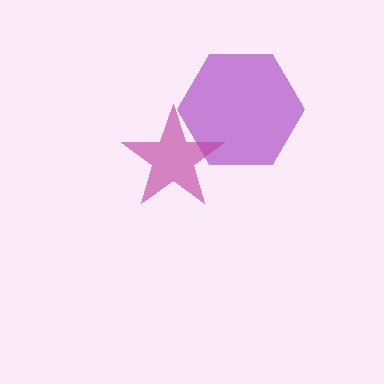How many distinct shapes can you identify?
There are 2 distinct shapes: a purple hexagon, a magenta star.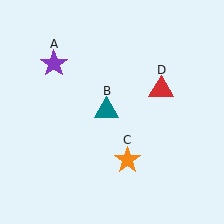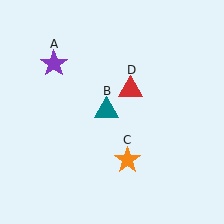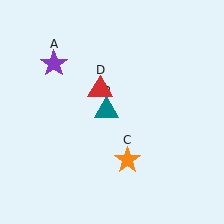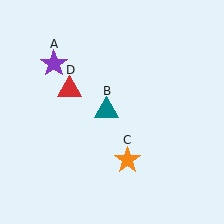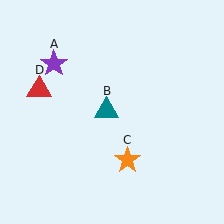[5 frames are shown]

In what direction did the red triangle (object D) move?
The red triangle (object D) moved left.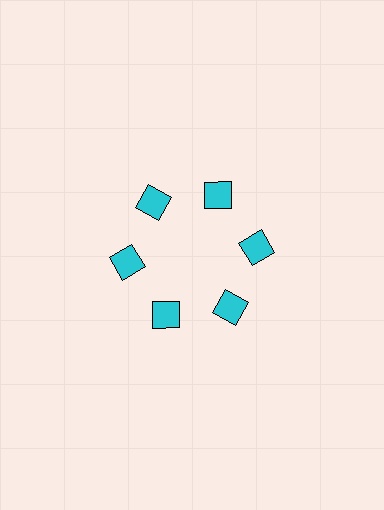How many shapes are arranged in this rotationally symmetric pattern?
There are 6 shapes, arranged in 6 groups of 1.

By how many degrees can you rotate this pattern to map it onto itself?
The pattern maps onto itself every 60 degrees of rotation.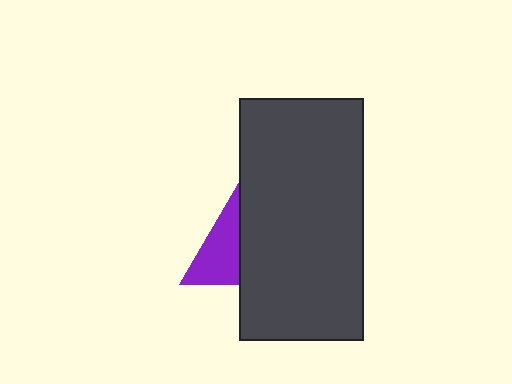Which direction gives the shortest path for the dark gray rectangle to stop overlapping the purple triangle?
Moving right gives the shortest separation.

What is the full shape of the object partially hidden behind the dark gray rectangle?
The partially hidden object is a purple triangle.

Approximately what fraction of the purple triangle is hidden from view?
Roughly 53% of the purple triangle is hidden behind the dark gray rectangle.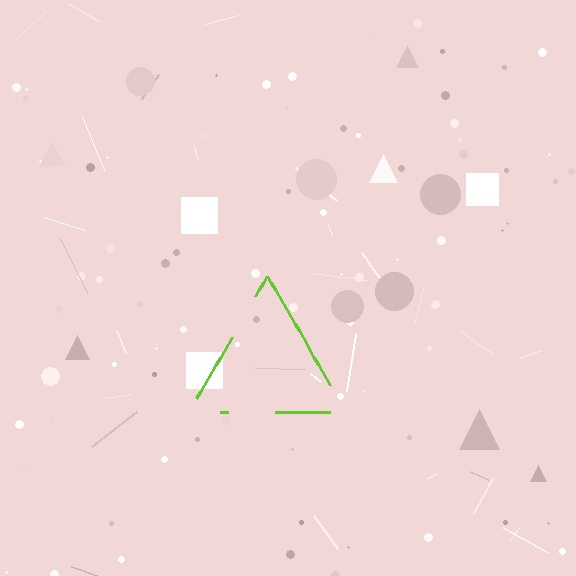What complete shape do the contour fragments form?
The contour fragments form a triangle.